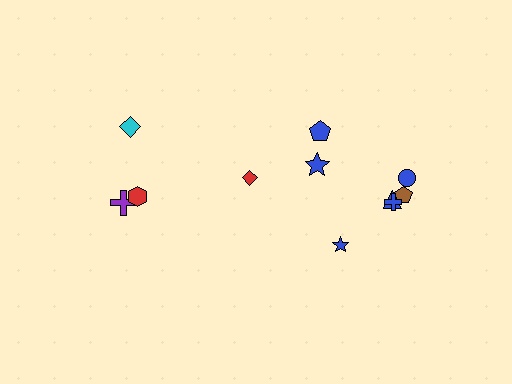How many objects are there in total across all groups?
There are 11 objects.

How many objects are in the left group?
There are 4 objects.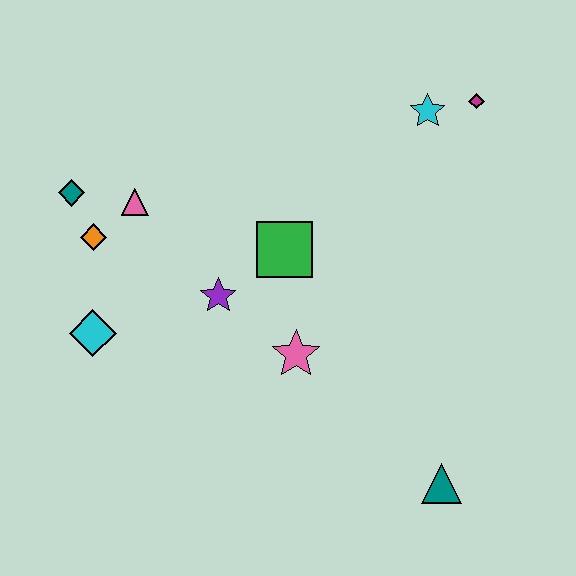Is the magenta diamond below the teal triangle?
No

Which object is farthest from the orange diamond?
The teal triangle is farthest from the orange diamond.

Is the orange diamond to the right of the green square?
No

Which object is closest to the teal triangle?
The pink star is closest to the teal triangle.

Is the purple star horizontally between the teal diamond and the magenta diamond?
Yes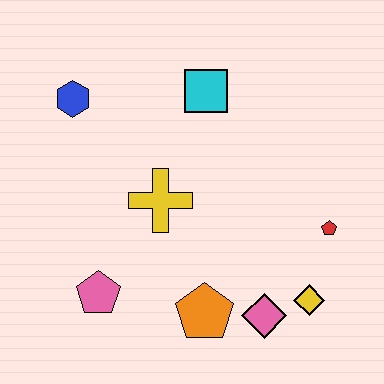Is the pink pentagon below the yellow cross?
Yes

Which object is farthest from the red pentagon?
The blue hexagon is farthest from the red pentagon.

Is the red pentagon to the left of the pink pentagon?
No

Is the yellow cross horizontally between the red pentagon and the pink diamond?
No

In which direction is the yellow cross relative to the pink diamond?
The yellow cross is above the pink diamond.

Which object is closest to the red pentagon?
The yellow diamond is closest to the red pentagon.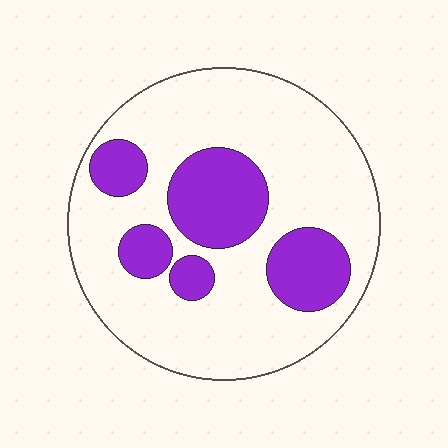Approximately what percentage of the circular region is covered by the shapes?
Approximately 25%.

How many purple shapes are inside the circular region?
5.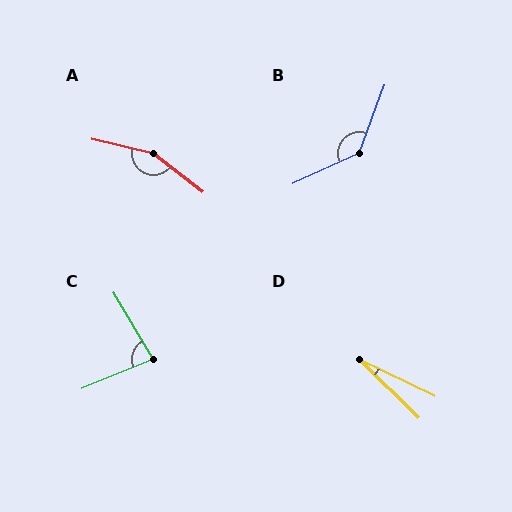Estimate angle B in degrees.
Approximately 134 degrees.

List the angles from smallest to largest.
D (19°), C (82°), B (134°), A (156°).